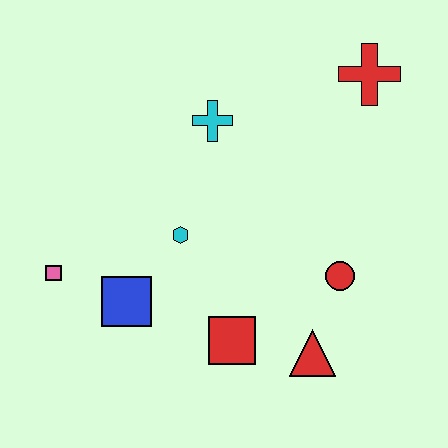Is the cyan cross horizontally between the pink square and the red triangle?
Yes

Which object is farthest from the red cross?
The pink square is farthest from the red cross.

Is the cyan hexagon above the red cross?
No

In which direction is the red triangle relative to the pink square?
The red triangle is to the right of the pink square.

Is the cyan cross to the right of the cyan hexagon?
Yes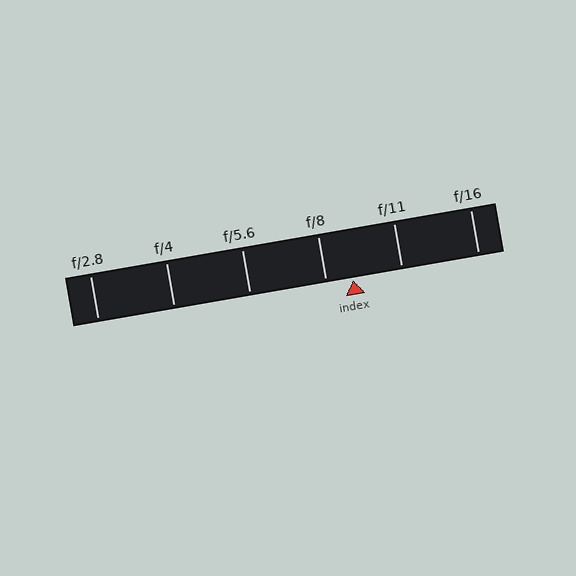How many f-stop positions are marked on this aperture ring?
There are 6 f-stop positions marked.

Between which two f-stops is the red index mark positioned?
The index mark is between f/8 and f/11.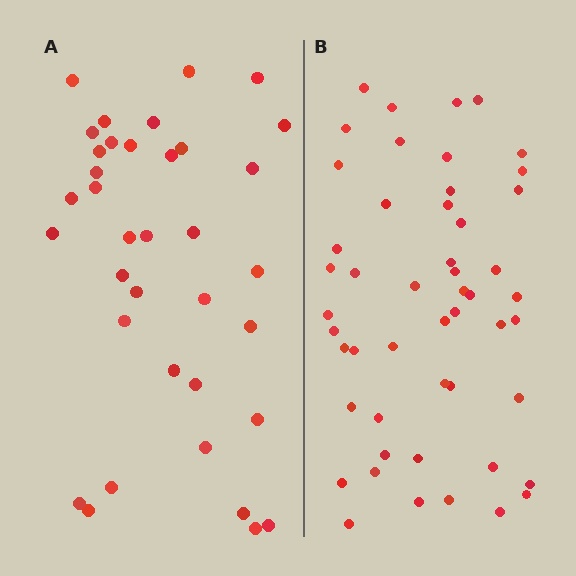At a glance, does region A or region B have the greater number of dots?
Region B (the right region) has more dots.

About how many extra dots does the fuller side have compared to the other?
Region B has approximately 15 more dots than region A.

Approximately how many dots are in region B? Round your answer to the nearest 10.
About 50 dots.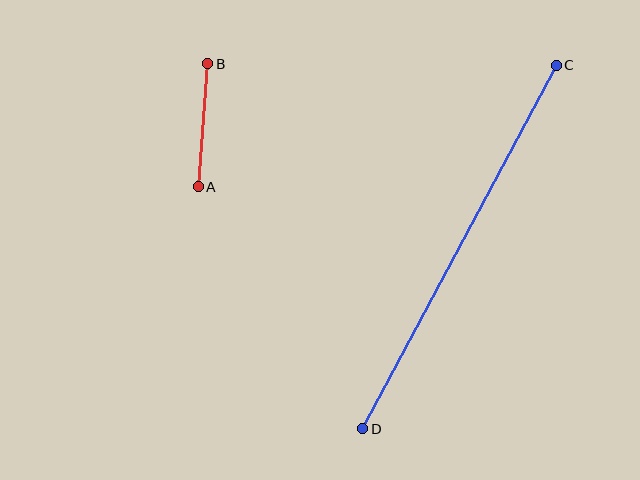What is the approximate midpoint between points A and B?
The midpoint is at approximately (203, 125) pixels.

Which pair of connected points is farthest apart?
Points C and D are farthest apart.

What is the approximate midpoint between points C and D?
The midpoint is at approximately (460, 247) pixels.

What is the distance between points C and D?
The distance is approximately 412 pixels.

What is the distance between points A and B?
The distance is approximately 123 pixels.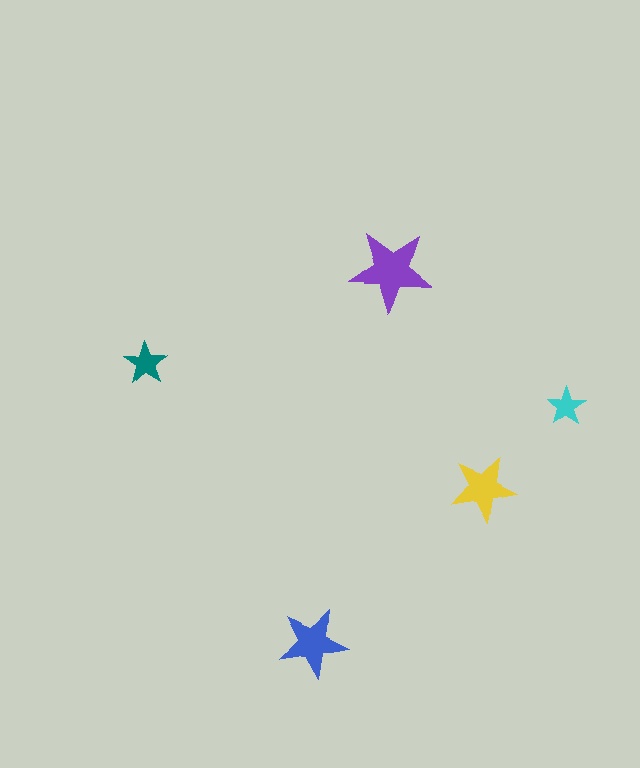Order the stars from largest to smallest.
the purple one, the blue one, the yellow one, the teal one, the cyan one.